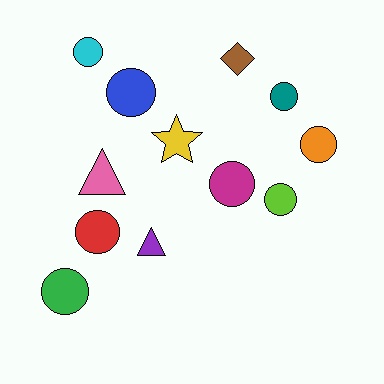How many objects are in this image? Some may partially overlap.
There are 12 objects.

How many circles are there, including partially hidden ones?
There are 8 circles.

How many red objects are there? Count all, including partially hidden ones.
There is 1 red object.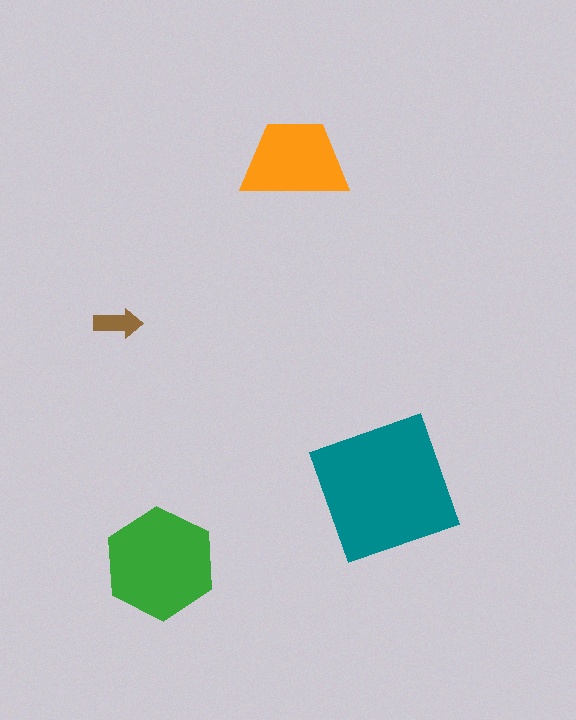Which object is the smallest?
The brown arrow.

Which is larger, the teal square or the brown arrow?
The teal square.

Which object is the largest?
The teal square.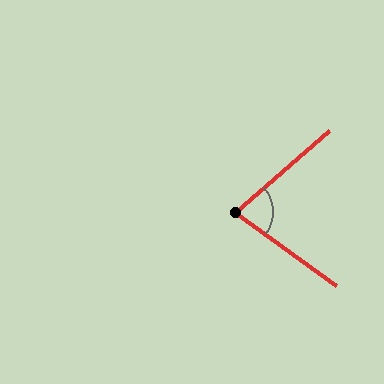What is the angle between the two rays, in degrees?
Approximately 77 degrees.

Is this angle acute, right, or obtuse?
It is acute.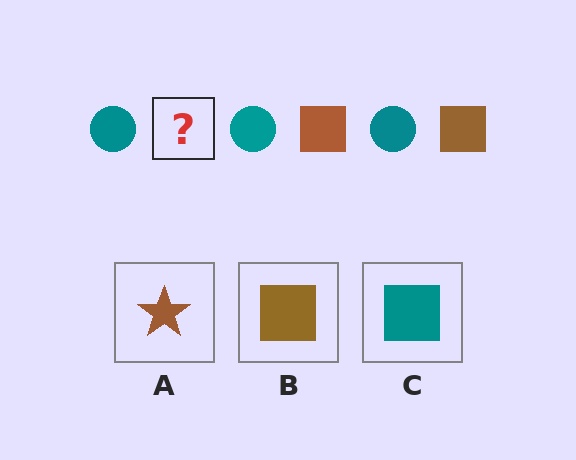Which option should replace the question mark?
Option B.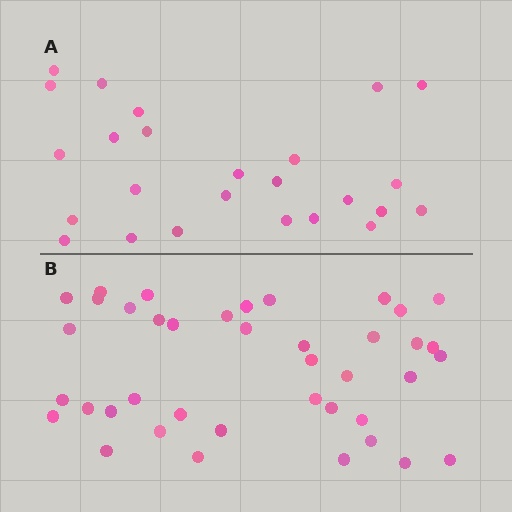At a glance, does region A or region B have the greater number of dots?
Region B (the bottom region) has more dots.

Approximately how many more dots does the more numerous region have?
Region B has approximately 15 more dots than region A.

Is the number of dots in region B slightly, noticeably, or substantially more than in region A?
Region B has substantially more. The ratio is roughly 1.6 to 1.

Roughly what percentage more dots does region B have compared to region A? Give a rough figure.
About 60% more.